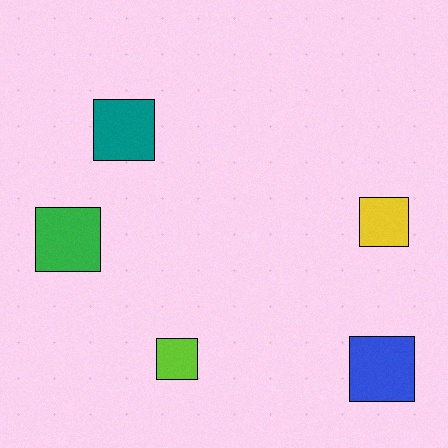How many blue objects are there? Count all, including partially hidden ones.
There is 1 blue object.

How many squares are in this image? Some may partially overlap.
There are 5 squares.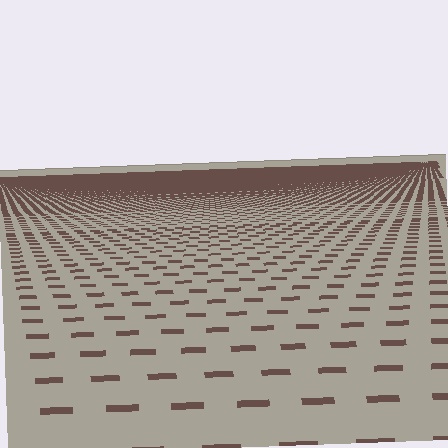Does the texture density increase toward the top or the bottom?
Density increases toward the top.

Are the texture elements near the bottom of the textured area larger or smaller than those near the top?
Larger. Near the bottom, elements are closer to the viewer and appear at a bigger on-screen size.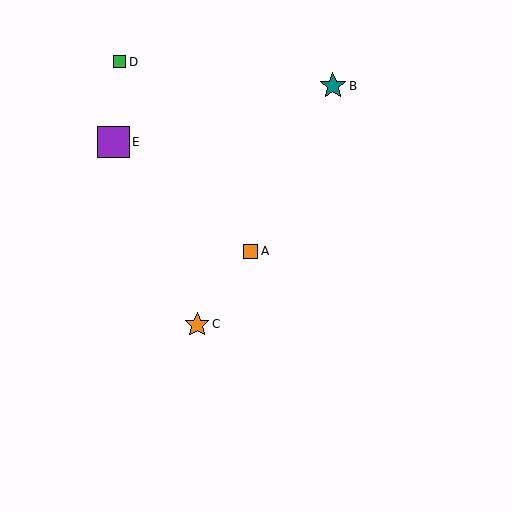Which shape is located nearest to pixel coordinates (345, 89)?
The teal star (labeled B) at (333, 86) is nearest to that location.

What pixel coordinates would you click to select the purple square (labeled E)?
Click at (114, 142) to select the purple square E.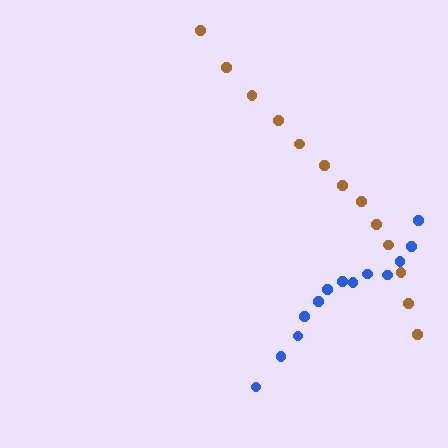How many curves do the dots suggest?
There are 2 distinct paths.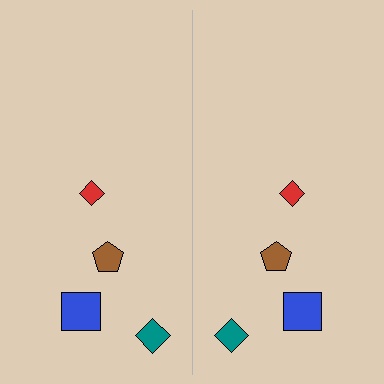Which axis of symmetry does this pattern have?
The pattern has a vertical axis of symmetry running through the center of the image.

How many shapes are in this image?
There are 8 shapes in this image.